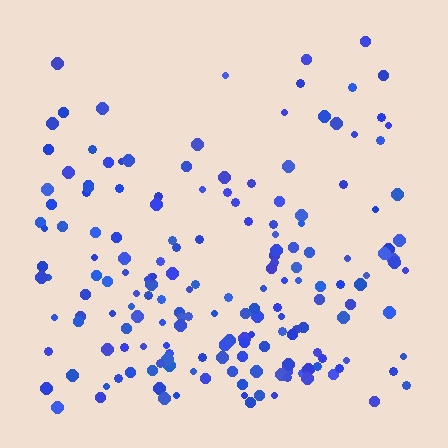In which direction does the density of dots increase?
From top to bottom, with the bottom side densest.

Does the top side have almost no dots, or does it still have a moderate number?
Still a moderate number, just noticeably fewer than the bottom.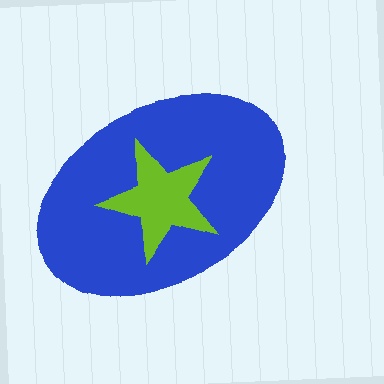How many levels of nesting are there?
2.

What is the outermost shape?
The blue ellipse.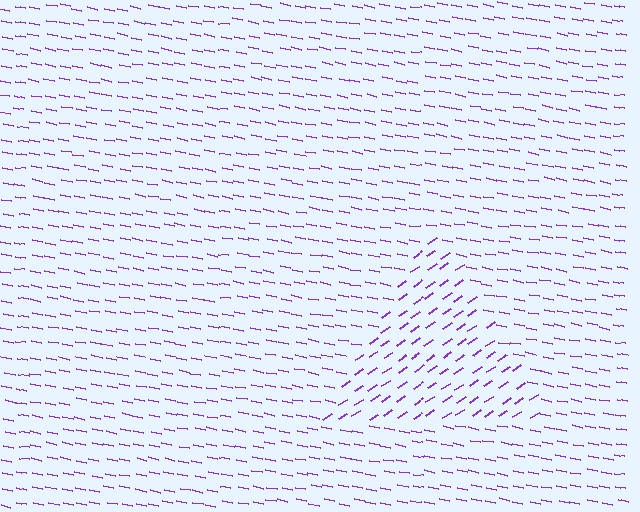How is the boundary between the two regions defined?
The boundary is defined purely by a change in line orientation (approximately 45 degrees difference). All lines are the same color and thickness.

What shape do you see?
I see a triangle.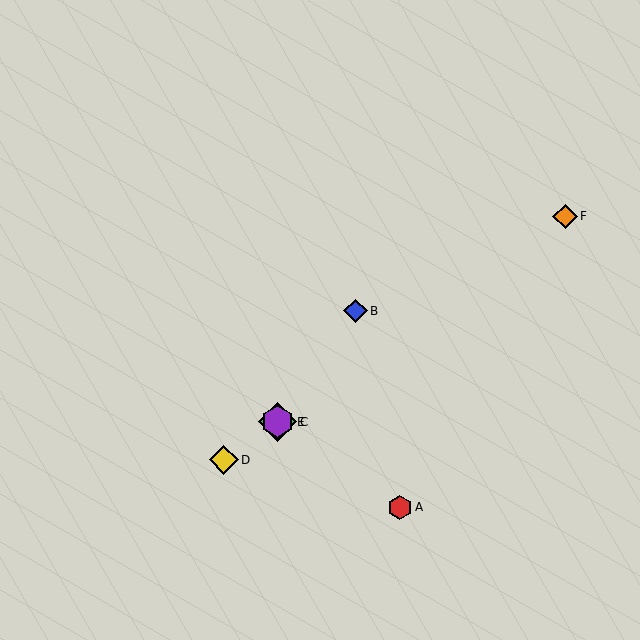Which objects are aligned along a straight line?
Objects C, D, E, F are aligned along a straight line.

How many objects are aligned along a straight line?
4 objects (C, D, E, F) are aligned along a straight line.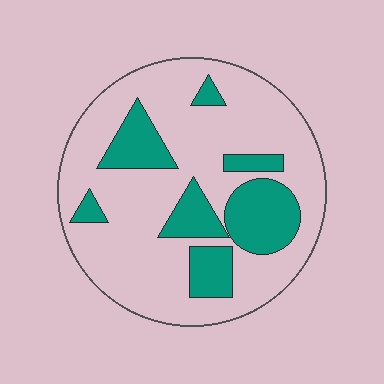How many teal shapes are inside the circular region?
7.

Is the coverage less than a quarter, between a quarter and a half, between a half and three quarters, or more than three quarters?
Between a quarter and a half.